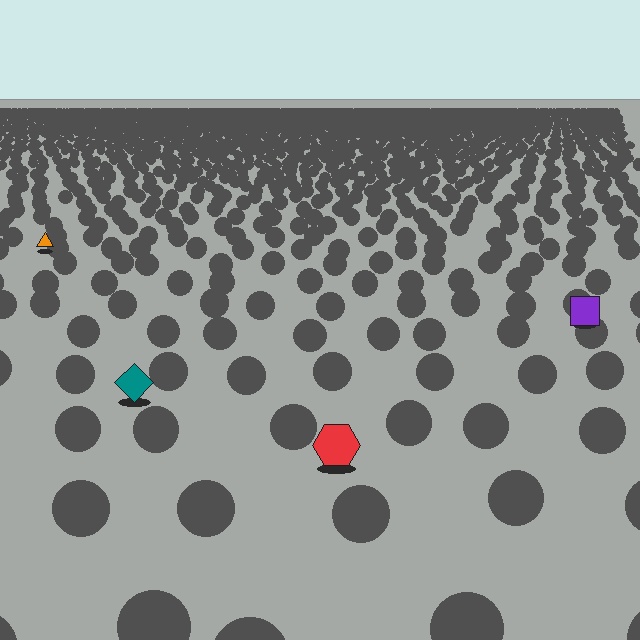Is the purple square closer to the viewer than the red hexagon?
No. The red hexagon is closer — you can tell from the texture gradient: the ground texture is coarser near it.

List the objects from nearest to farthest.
From nearest to farthest: the red hexagon, the teal diamond, the purple square, the orange triangle.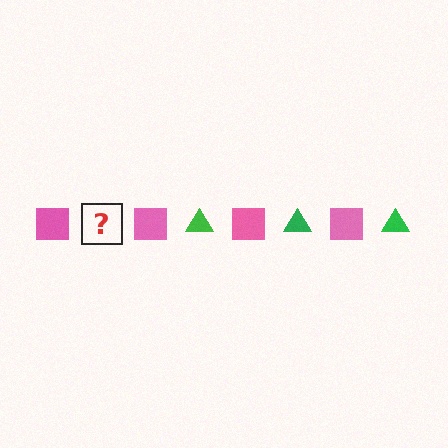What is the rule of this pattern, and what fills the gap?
The rule is that the pattern alternates between pink square and green triangle. The gap should be filled with a green triangle.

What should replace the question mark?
The question mark should be replaced with a green triangle.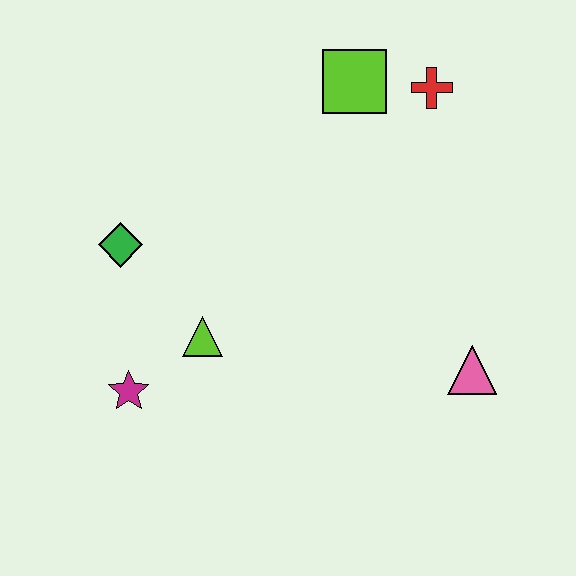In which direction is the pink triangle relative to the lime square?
The pink triangle is below the lime square.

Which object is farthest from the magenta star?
The red cross is farthest from the magenta star.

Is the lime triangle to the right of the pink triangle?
No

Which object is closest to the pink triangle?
The lime triangle is closest to the pink triangle.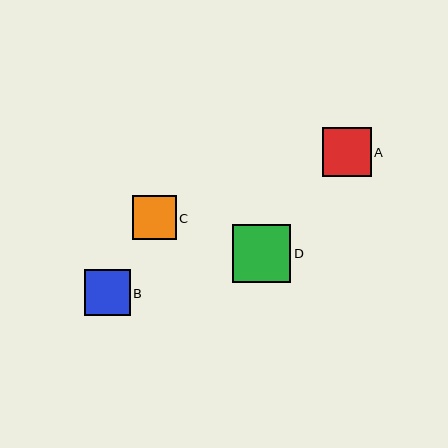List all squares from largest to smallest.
From largest to smallest: D, A, B, C.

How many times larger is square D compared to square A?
Square D is approximately 1.2 times the size of square A.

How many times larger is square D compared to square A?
Square D is approximately 1.2 times the size of square A.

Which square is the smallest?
Square C is the smallest with a size of approximately 44 pixels.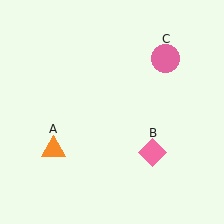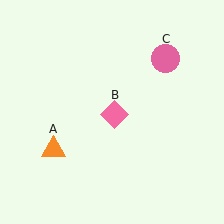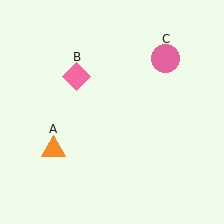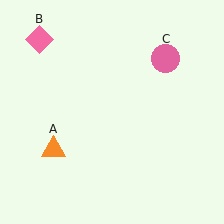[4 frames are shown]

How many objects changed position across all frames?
1 object changed position: pink diamond (object B).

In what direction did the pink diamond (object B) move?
The pink diamond (object B) moved up and to the left.